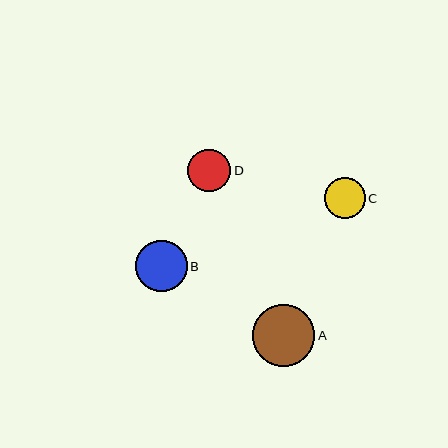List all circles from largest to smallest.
From largest to smallest: A, B, D, C.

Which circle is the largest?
Circle A is the largest with a size of approximately 62 pixels.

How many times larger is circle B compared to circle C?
Circle B is approximately 1.3 times the size of circle C.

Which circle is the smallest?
Circle C is the smallest with a size of approximately 41 pixels.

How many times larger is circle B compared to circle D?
Circle B is approximately 1.2 times the size of circle D.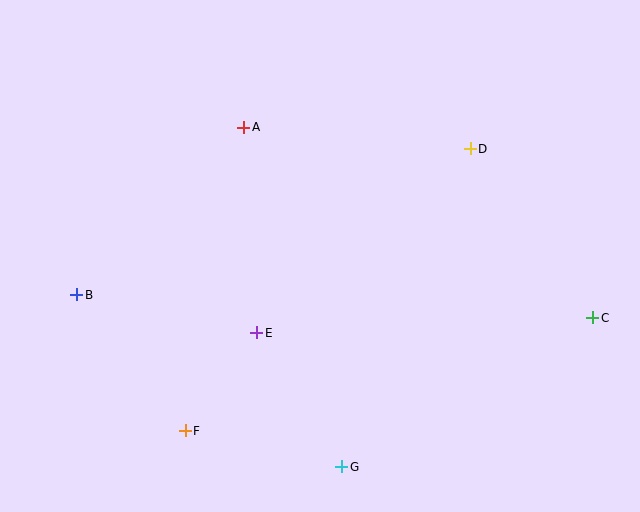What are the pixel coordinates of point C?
Point C is at (593, 318).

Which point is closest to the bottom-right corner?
Point C is closest to the bottom-right corner.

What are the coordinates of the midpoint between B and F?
The midpoint between B and F is at (131, 363).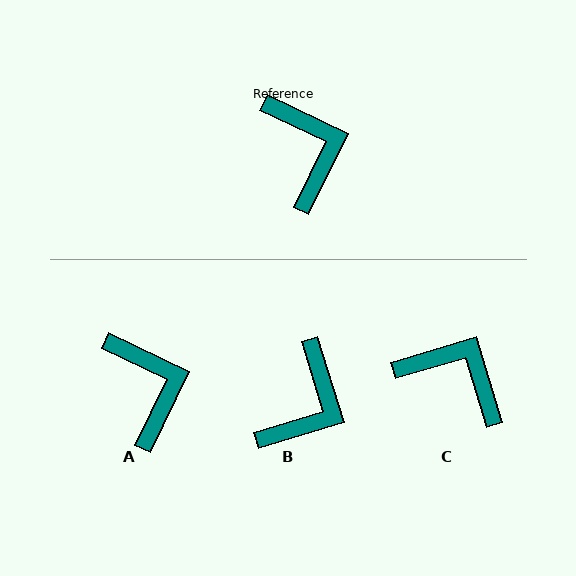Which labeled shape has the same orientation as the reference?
A.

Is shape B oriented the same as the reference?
No, it is off by about 47 degrees.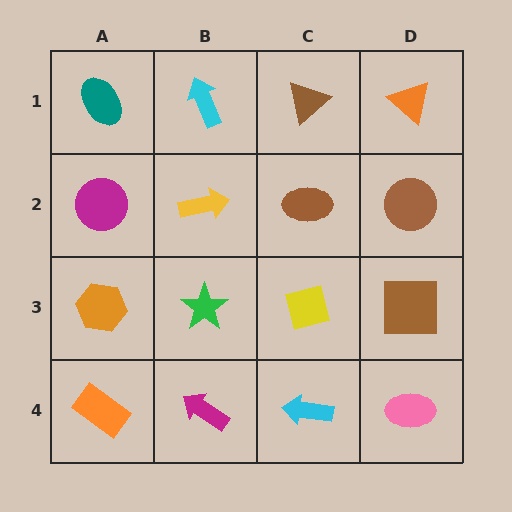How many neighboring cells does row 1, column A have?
2.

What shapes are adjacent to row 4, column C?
A yellow square (row 3, column C), a magenta arrow (row 4, column B), a pink ellipse (row 4, column D).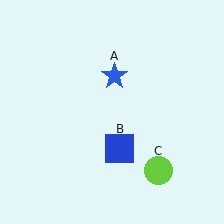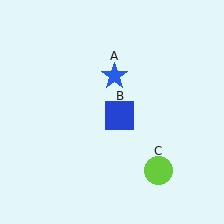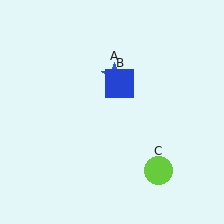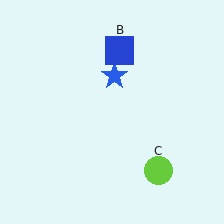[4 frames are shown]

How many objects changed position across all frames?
1 object changed position: blue square (object B).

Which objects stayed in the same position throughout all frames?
Blue star (object A) and lime circle (object C) remained stationary.